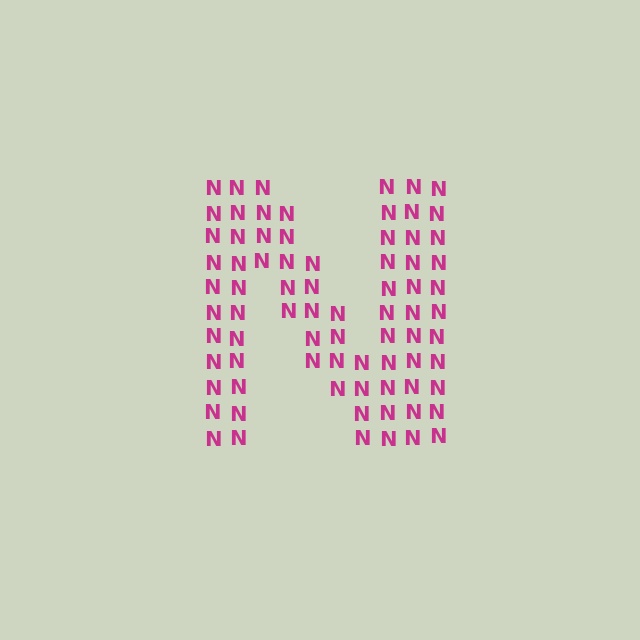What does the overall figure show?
The overall figure shows the letter N.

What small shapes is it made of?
It is made of small letter N's.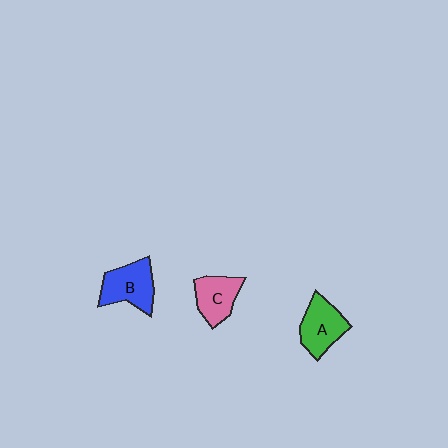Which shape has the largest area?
Shape B (blue).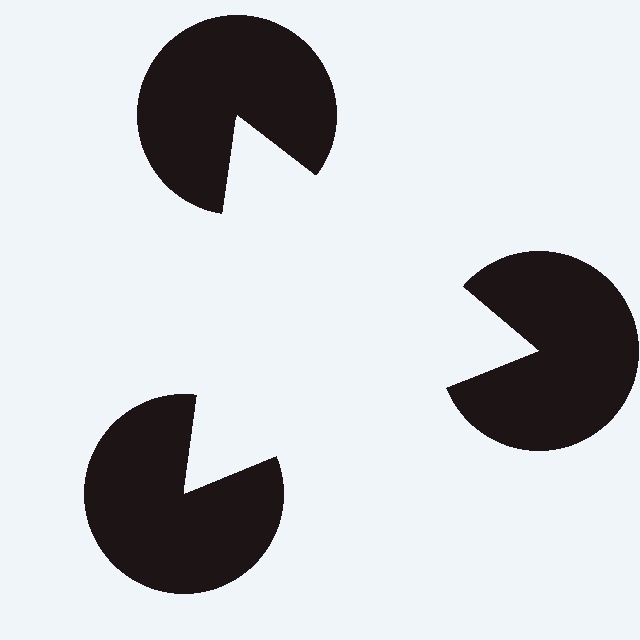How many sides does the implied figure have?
3 sides.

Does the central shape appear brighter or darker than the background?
It typically appears slightly brighter than the background, even though no actual brightness change is drawn.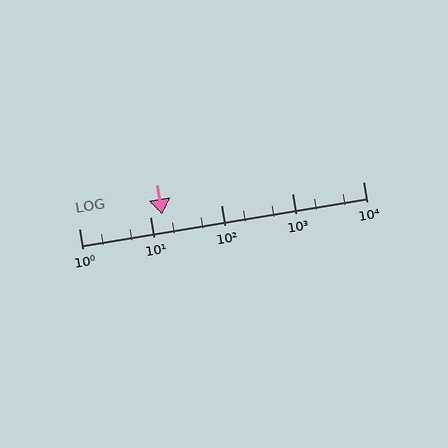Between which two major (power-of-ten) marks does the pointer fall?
The pointer is between 10 and 100.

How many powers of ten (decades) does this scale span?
The scale spans 4 decades, from 1 to 10000.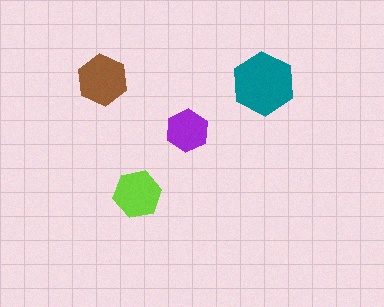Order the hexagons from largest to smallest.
the teal one, the brown one, the lime one, the purple one.